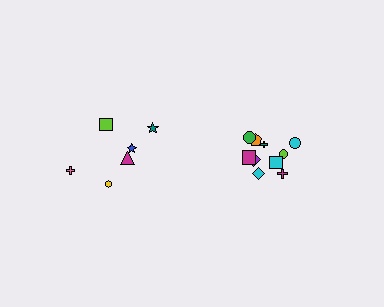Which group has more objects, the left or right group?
The right group.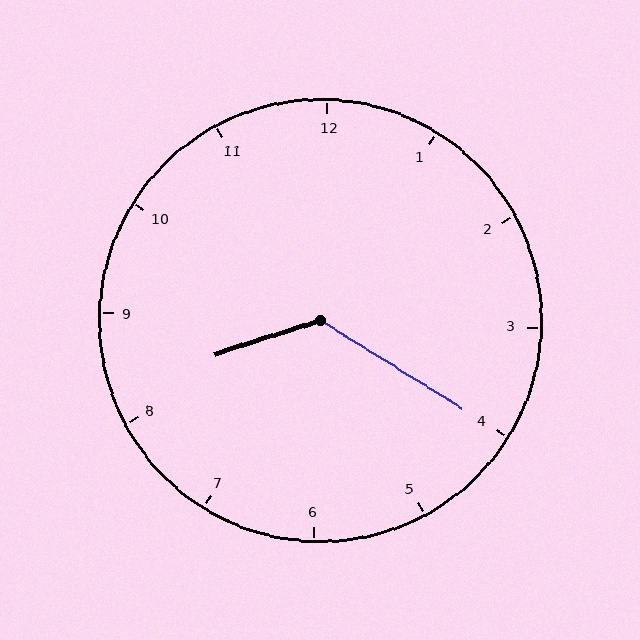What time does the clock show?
8:20.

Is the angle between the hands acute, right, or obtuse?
It is obtuse.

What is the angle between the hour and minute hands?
Approximately 130 degrees.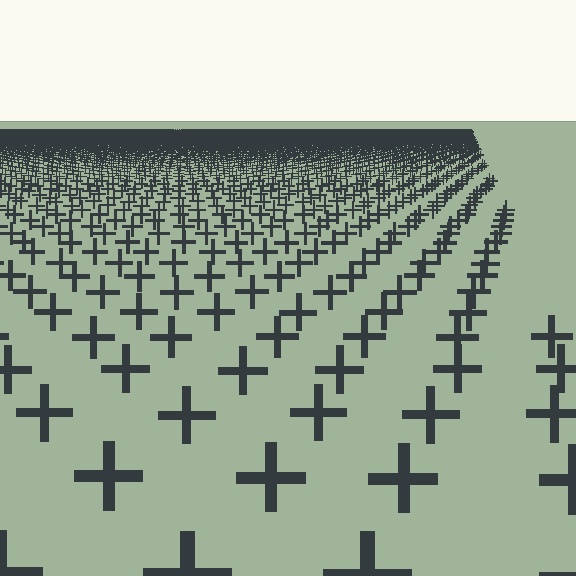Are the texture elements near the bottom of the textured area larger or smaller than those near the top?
Larger. Near the bottom, elements are closer to the viewer and appear at a bigger on-screen size.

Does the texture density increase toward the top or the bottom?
Density increases toward the top.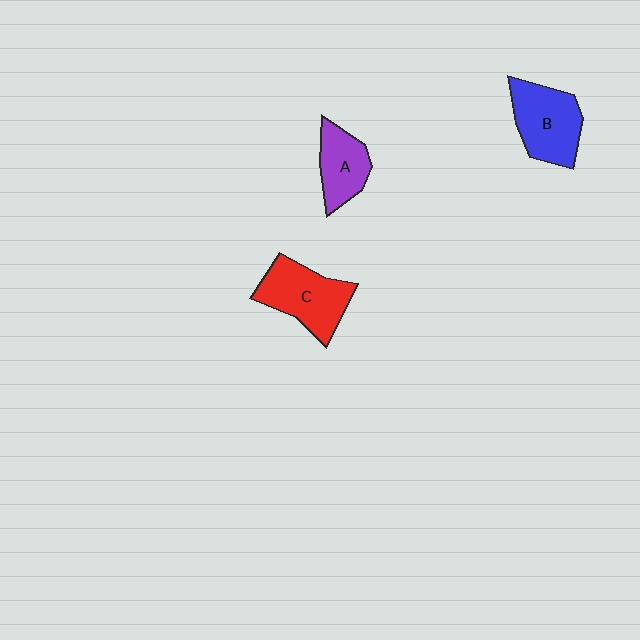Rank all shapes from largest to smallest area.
From largest to smallest: C (red), B (blue), A (purple).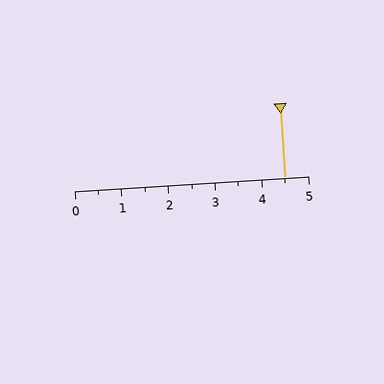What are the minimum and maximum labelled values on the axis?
The axis runs from 0 to 5.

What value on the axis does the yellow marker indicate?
The marker indicates approximately 4.5.